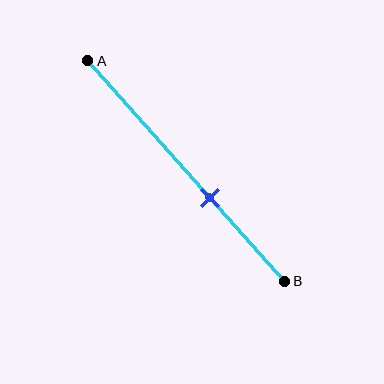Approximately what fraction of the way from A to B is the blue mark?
The blue mark is approximately 60% of the way from A to B.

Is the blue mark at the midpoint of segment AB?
No, the mark is at about 60% from A, not at the 50% midpoint.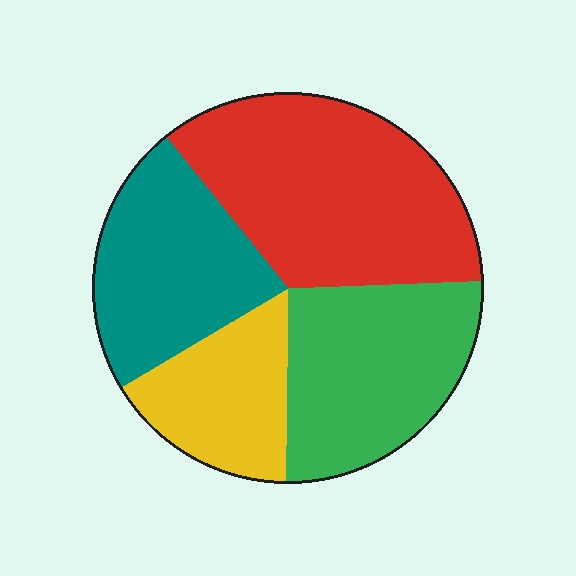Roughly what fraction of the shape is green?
Green covers around 25% of the shape.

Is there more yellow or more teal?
Teal.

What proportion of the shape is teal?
Teal covers around 25% of the shape.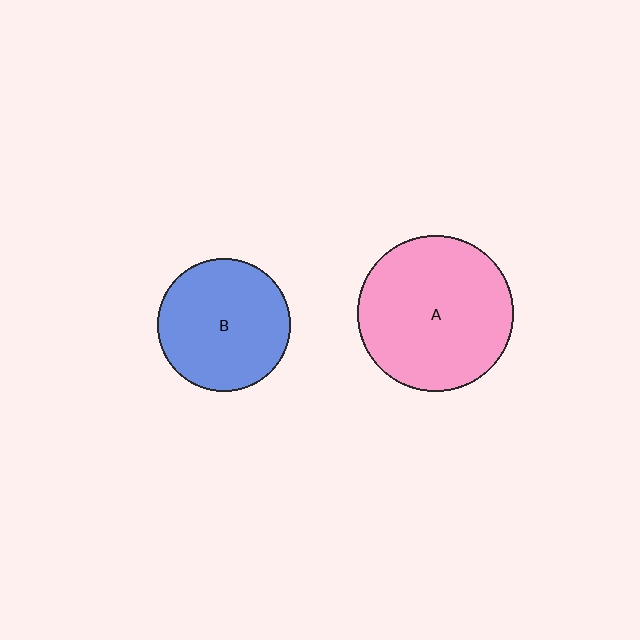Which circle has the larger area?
Circle A (pink).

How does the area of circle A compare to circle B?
Approximately 1.4 times.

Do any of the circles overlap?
No, none of the circles overlap.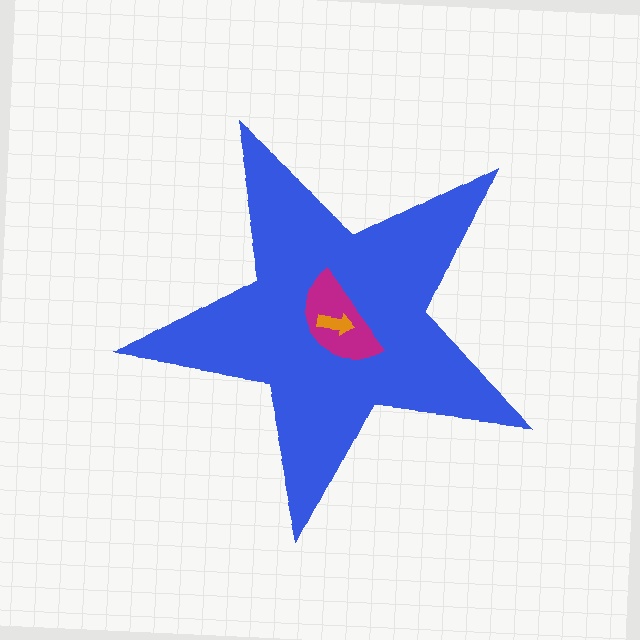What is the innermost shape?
The orange arrow.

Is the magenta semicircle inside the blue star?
Yes.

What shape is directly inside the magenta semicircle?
The orange arrow.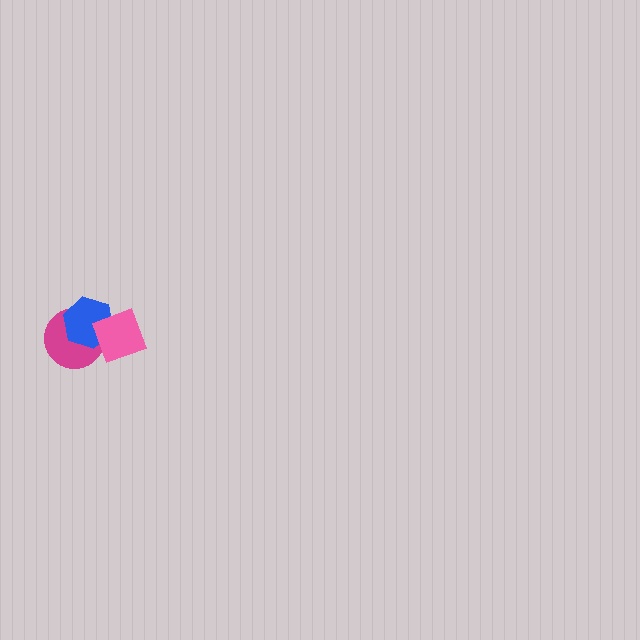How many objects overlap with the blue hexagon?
2 objects overlap with the blue hexagon.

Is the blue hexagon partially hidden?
Yes, it is partially covered by another shape.